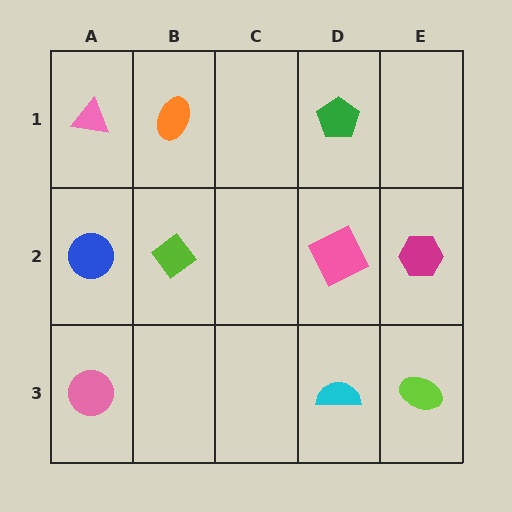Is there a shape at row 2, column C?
No, that cell is empty.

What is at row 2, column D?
A pink square.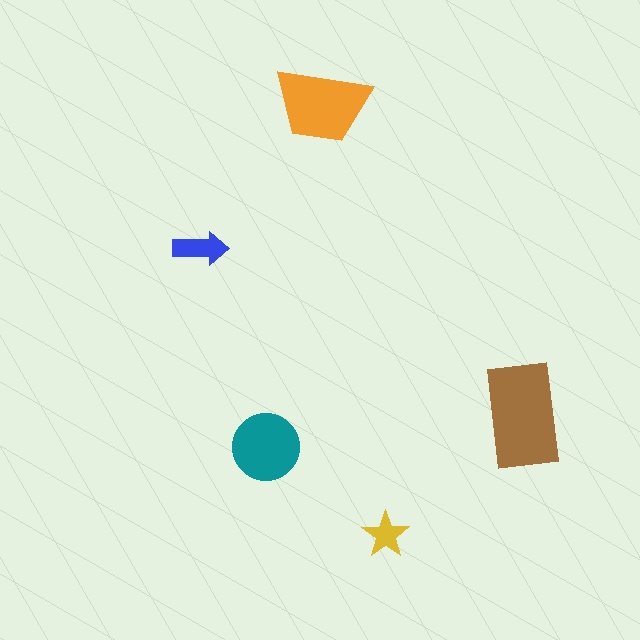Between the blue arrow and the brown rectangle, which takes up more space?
The brown rectangle.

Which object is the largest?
The brown rectangle.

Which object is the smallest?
The yellow star.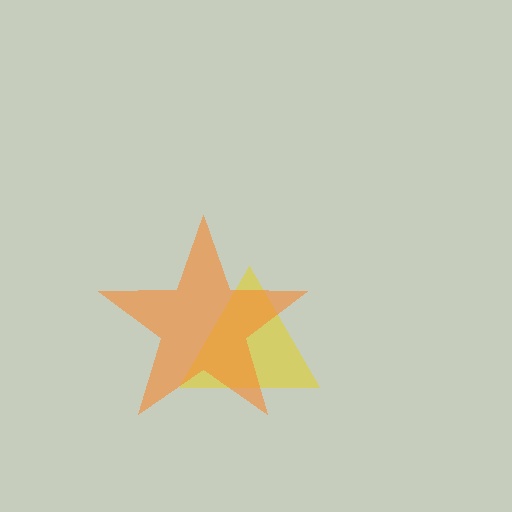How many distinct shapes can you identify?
There are 2 distinct shapes: a yellow triangle, an orange star.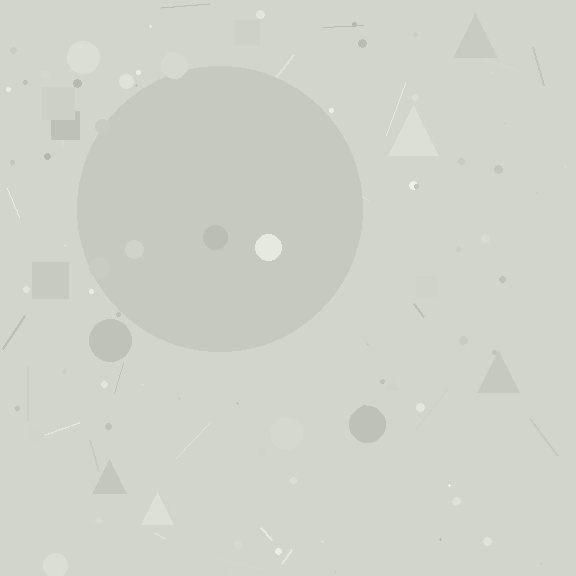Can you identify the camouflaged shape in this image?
The camouflaged shape is a circle.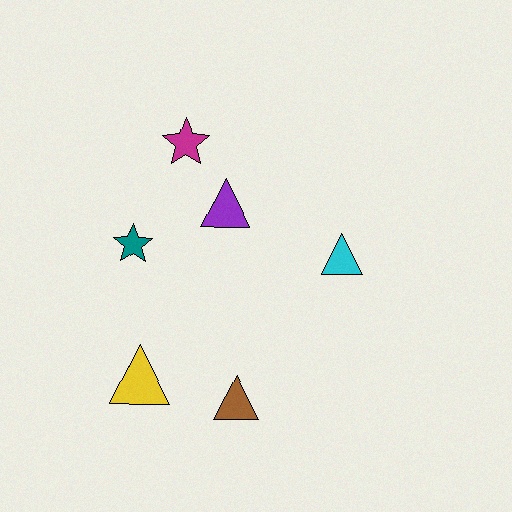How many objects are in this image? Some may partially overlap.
There are 6 objects.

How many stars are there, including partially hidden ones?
There are 2 stars.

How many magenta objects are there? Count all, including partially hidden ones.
There is 1 magenta object.